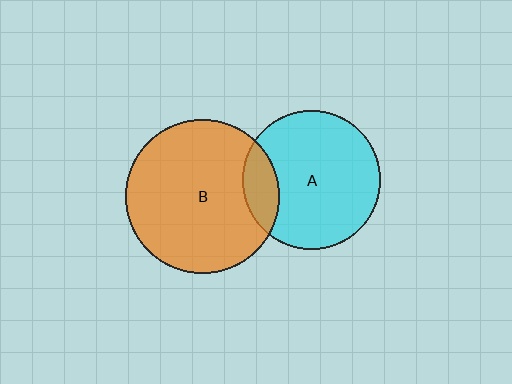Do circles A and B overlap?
Yes.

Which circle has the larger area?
Circle B (orange).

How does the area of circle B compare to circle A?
Approximately 1.2 times.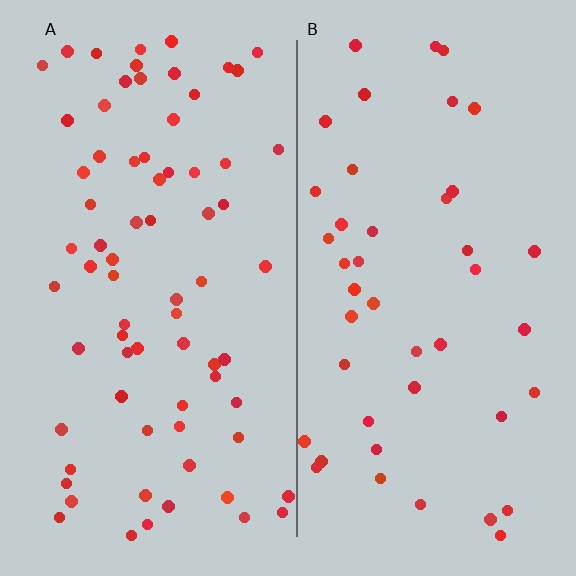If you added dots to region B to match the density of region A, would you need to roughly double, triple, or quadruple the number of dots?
Approximately double.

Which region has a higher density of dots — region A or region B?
A (the left).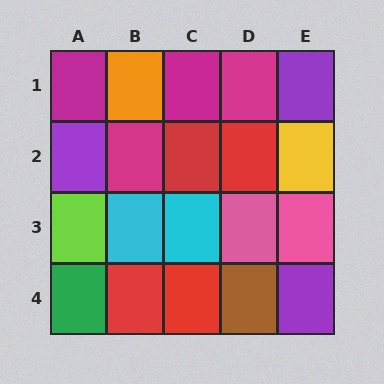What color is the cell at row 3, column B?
Cyan.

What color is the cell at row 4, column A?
Green.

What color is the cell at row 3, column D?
Pink.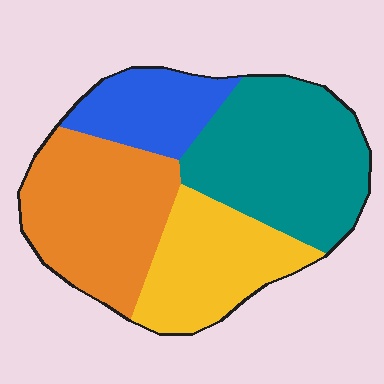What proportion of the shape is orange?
Orange covers 30% of the shape.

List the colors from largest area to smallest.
From largest to smallest: teal, orange, yellow, blue.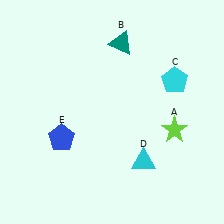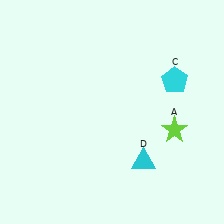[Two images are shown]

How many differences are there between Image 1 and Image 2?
There are 2 differences between the two images.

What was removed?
The teal triangle (B), the blue pentagon (E) were removed in Image 2.